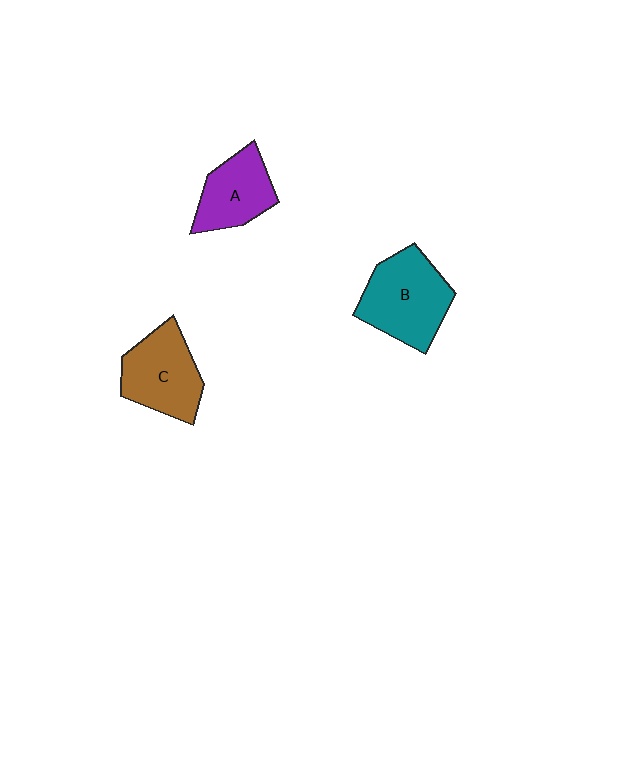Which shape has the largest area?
Shape B (teal).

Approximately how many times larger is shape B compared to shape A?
Approximately 1.4 times.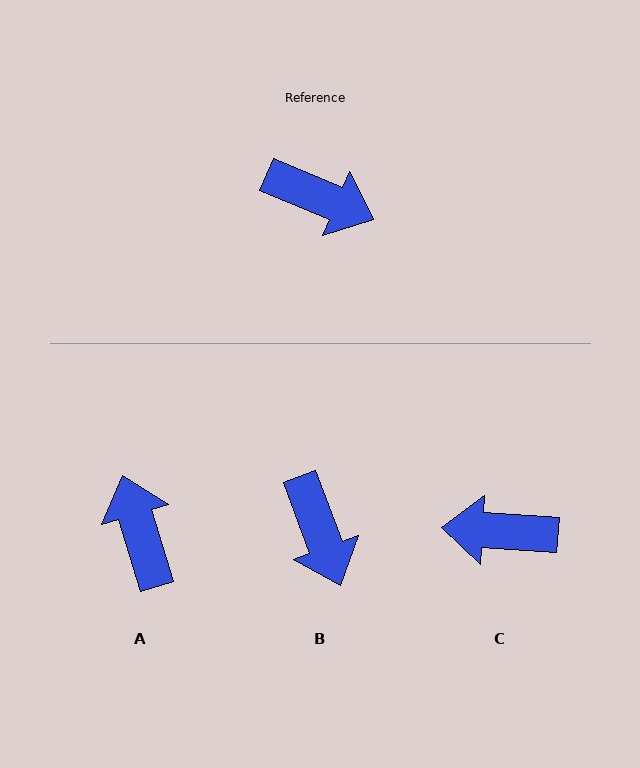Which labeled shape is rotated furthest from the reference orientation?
C, about 160 degrees away.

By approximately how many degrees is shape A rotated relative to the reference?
Approximately 130 degrees counter-clockwise.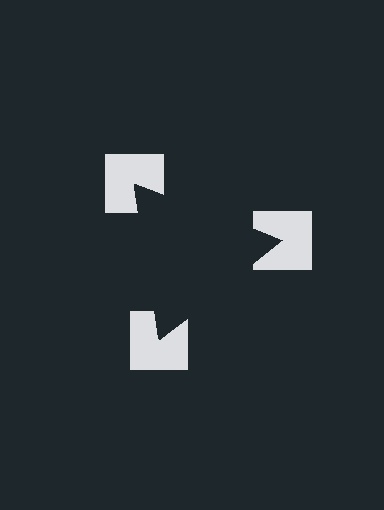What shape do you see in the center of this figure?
An illusory triangle — its edges are inferred from the aligned wedge cuts in the notched squares, not physically drawn.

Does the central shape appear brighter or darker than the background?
It typically appears slightly darker than the background, even though no actual brightness change is drawn.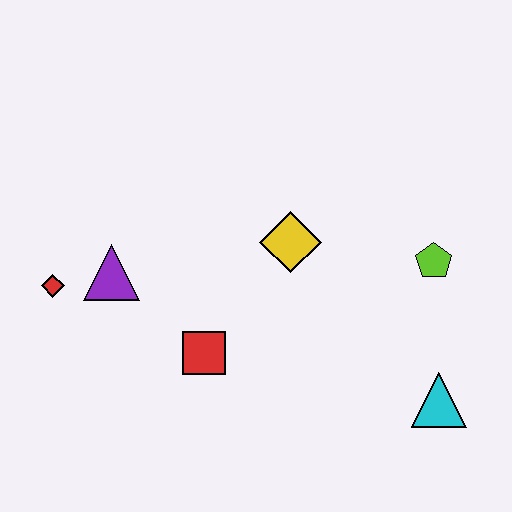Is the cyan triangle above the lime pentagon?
No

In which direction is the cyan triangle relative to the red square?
The cyan triangle is to the right of the red square.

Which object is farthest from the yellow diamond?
The red diamond is farthest from the yellow diamond.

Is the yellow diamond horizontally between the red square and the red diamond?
No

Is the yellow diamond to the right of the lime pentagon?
No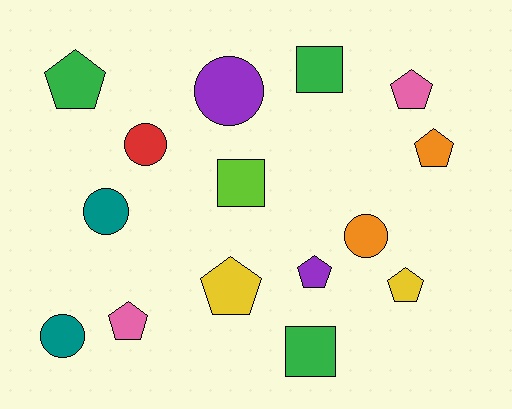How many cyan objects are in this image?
There are no cyan objects.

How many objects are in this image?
There are 15 objects.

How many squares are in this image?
There are 3 squares.